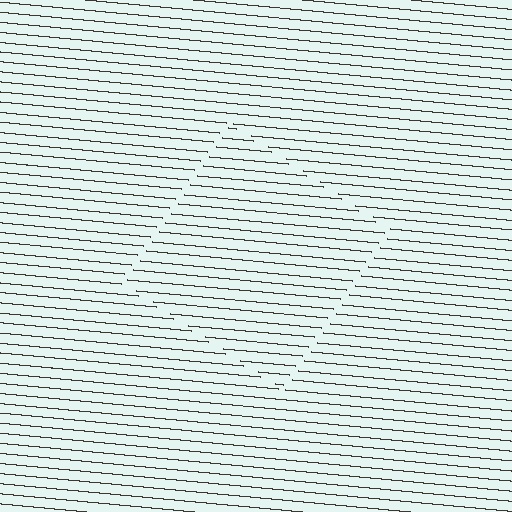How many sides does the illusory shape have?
4 sides — the line-ends trace a square.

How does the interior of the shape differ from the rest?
The interior of the shape contains the same grating, shifted by half a period — the contour is defined by the phase discontinuity where line-ends from the inner and outer gratings abut.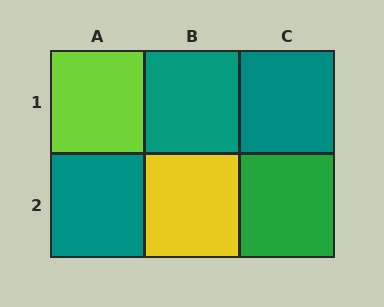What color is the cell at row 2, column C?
Green.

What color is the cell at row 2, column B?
Yellow.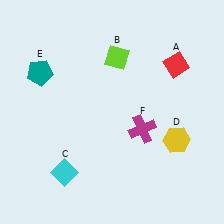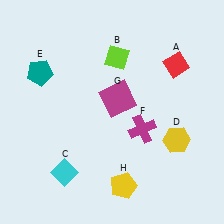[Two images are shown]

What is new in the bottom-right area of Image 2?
A yellow pentagon (H) was added in the bottom-right area of Image 2.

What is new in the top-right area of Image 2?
A magenta square (G) was added in the top-right area of Image 2.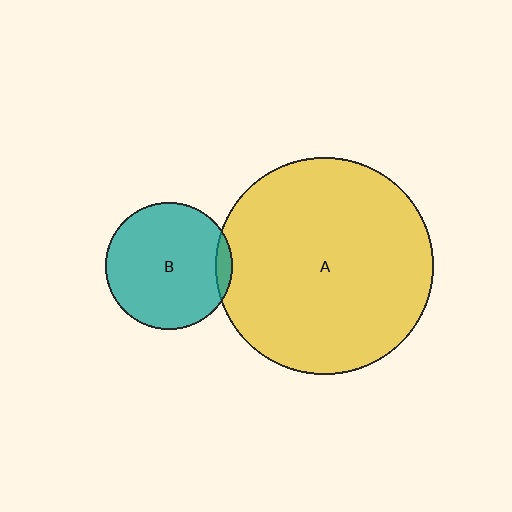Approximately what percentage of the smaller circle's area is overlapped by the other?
Approximately 5%.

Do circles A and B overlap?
Yes.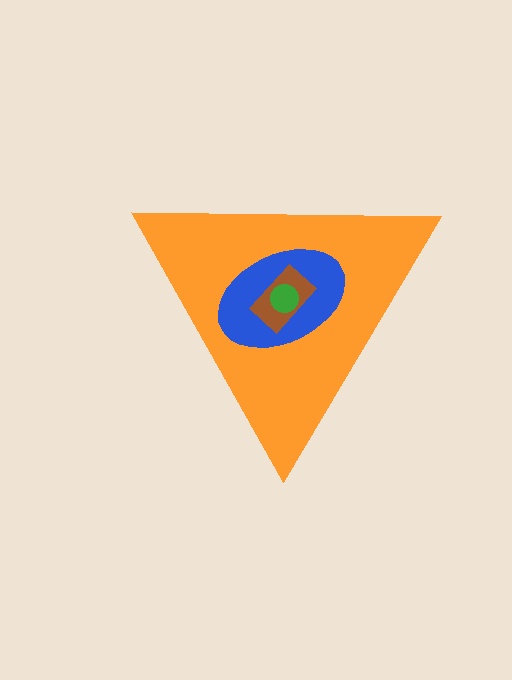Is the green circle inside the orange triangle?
Yes.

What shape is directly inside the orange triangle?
The blue ellipse.